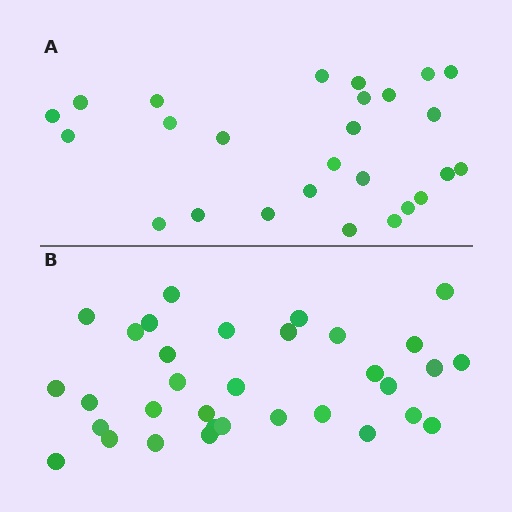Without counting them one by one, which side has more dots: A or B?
Region B (the bottom region) has more dots.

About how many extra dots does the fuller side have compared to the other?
Region B has roughly 8 or so more dots than region A.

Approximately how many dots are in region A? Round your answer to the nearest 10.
About 30 dots. (The exact count is 26, which rounds to 30.)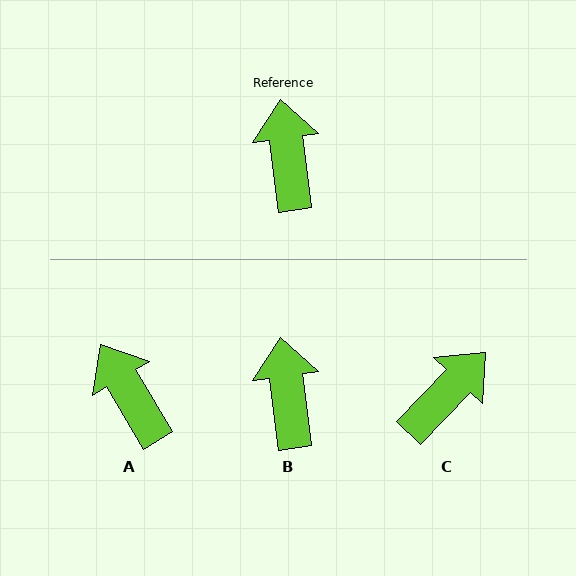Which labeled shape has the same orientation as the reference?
B.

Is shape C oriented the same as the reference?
No, it is off by about 51 degrees.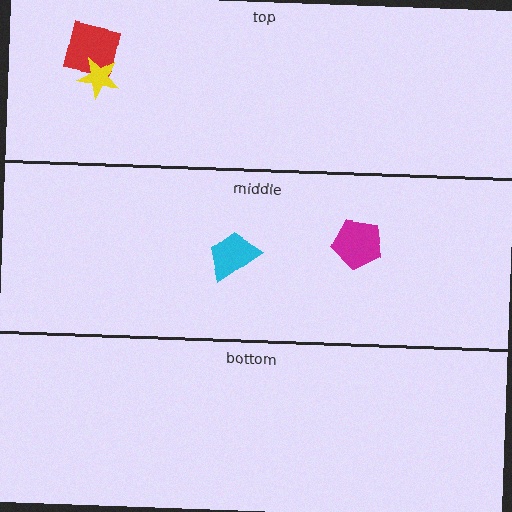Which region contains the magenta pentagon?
The middle region.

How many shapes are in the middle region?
2.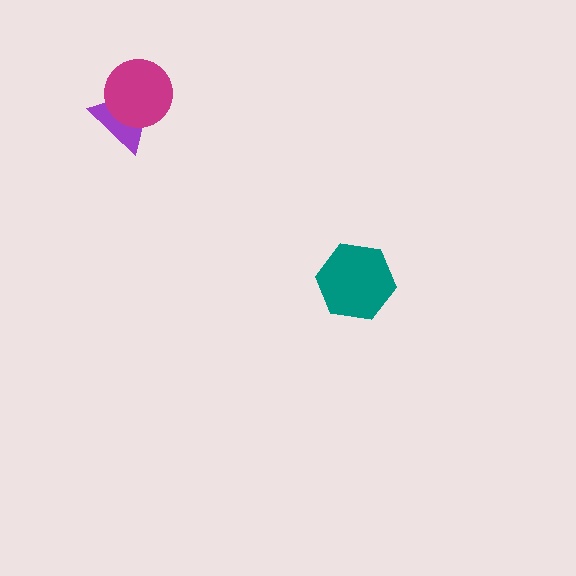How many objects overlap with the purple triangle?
1 object overlaps with the purple triangle.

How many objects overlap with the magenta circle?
1 object overlaps with the magenta circle.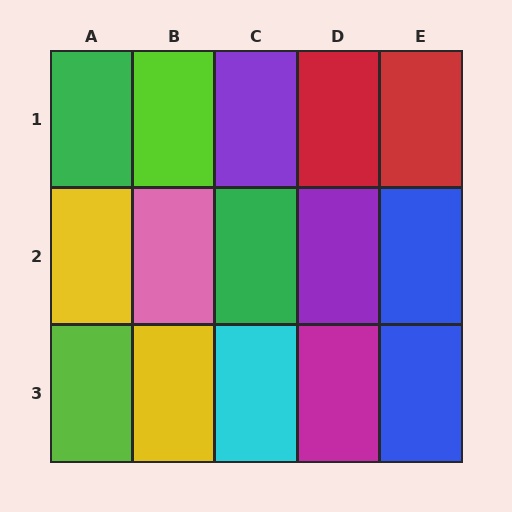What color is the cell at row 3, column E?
Blue.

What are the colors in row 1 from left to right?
Green, lime, purple, red, red.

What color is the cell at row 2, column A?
Yellow.